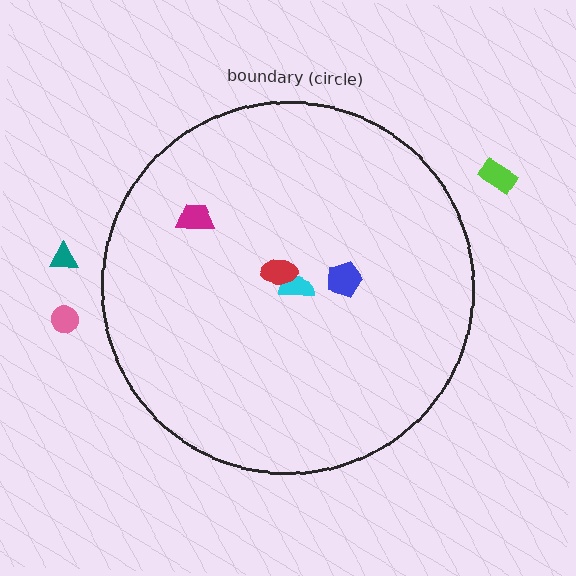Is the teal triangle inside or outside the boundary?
Outside.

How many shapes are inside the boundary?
4 inside, 3 outside.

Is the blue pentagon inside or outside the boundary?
Inside.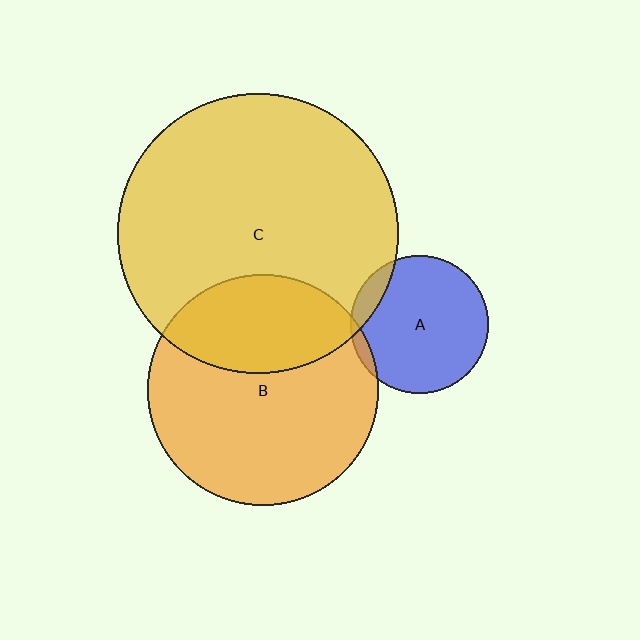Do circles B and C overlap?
Yes.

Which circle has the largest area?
Circle C (yellow).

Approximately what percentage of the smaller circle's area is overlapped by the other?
Approximately 35%.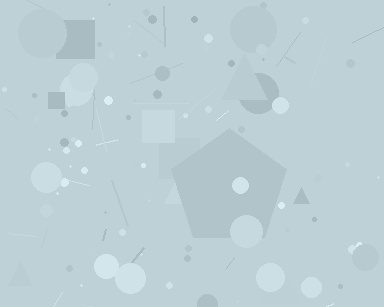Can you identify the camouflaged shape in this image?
The camouflaged shape is a pentagon.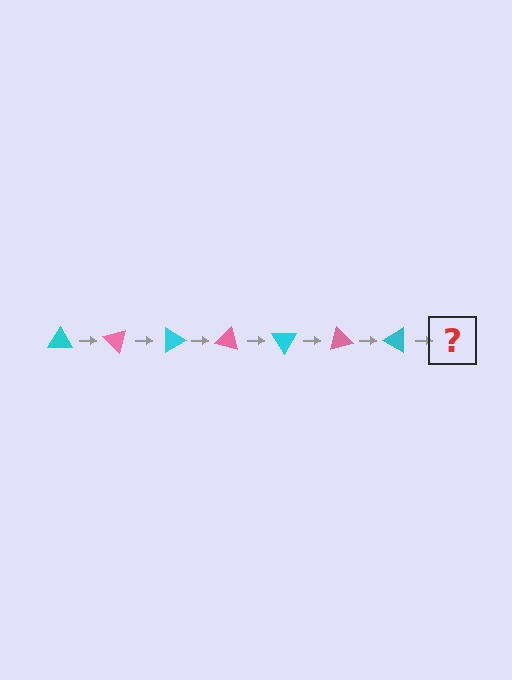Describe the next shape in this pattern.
It should be a pink triangle, rotated 315 degrees from the start.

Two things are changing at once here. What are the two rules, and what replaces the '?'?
The two rules are that it rotates 45 degrees each step and the color cycles through cyan and pink. The '?' should be a pink triangle, rotated 315 degrees from the start.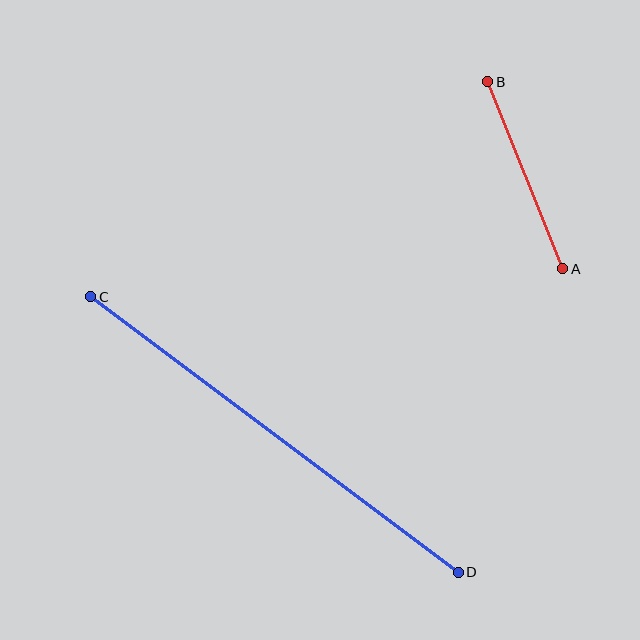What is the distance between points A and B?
The distance is approximately 201 pixels.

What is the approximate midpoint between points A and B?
The midpoint is at approximately (525, 175) pixels.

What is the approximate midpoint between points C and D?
The midpoint is at approximately (275, 434) pixels.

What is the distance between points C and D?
The distance is approximately 459 pixels.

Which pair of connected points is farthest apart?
Points C and D are farthest apart.